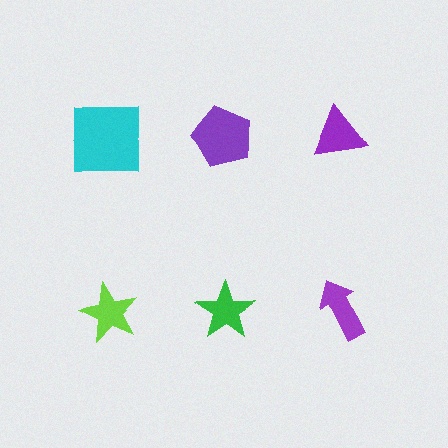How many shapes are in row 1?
3 shapes.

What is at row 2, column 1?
A lime star.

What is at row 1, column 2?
A purple pentagon.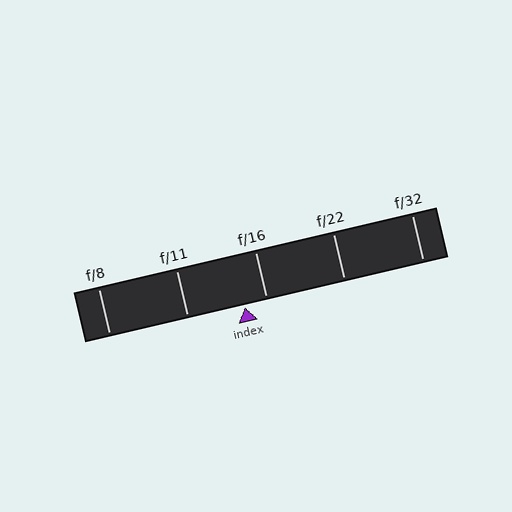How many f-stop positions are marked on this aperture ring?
There are 5 f-stop positions marked.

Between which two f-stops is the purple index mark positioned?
The index mark is between f/11 and f/16.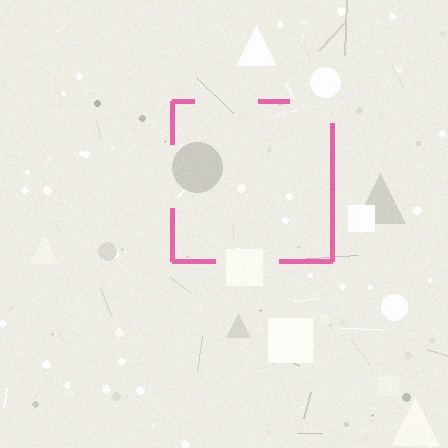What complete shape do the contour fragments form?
The contour fragments form a square.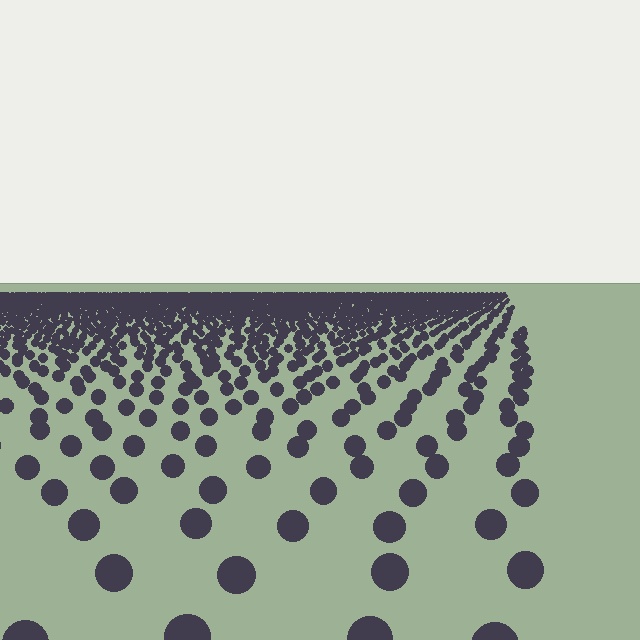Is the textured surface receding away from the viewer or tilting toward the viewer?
The surface is receding away from the viewer. Texture elements get smaller and denser toward the top.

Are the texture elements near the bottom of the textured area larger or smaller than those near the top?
Larger. Near the bottom, elements are closer to the viewer and appear at a bigger on-screen size.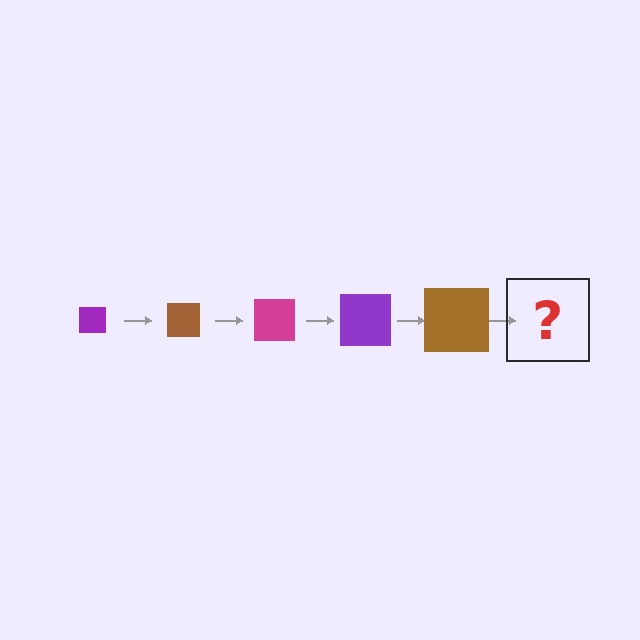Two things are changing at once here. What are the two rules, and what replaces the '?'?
The two rules are that the square grows larger each step and the color cycles through purple, brown, and magenta. The '?' should be a magenta square, larger than the previous one.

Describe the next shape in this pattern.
It should be a magenta square, larger than the previous one.